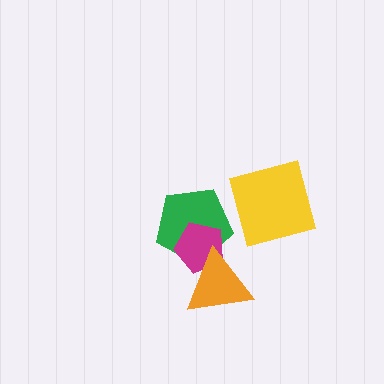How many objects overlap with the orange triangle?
2 objects overlap with the orange triangle.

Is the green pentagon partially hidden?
Yes, it is partially covered by another shape.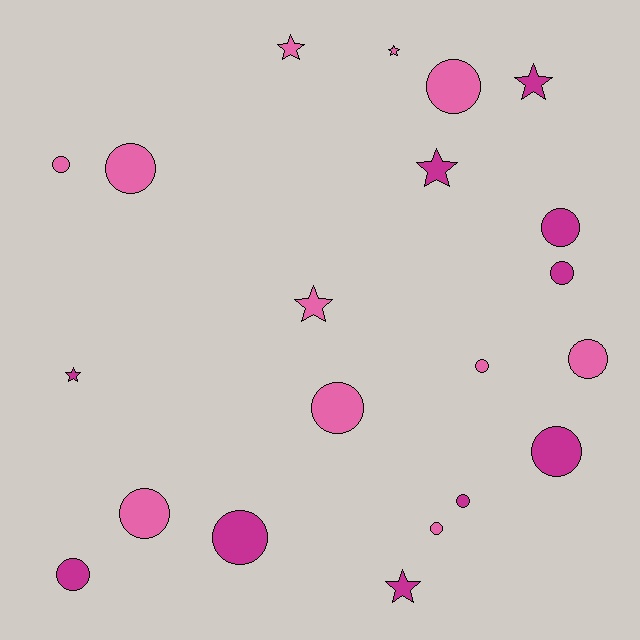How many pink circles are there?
There are 8 pink circles.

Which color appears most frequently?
Pink, with 11 objects.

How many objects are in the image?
There are 21 objects.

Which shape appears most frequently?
Circle, with 14 objects.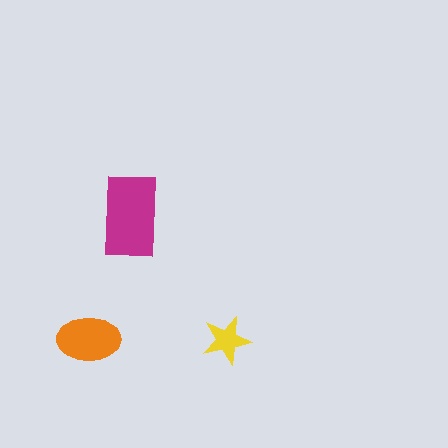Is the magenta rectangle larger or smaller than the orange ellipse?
Larger.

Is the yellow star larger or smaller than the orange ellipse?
Smaller.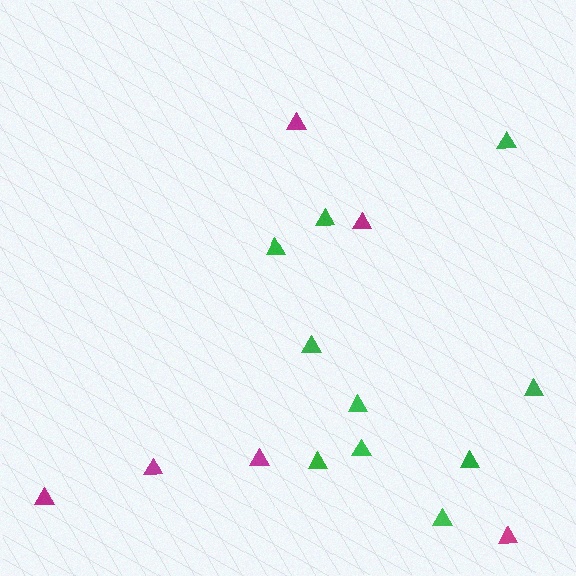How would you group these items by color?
There are 2 groups: one group of magenta triangles (6) and one group of green triangles (10).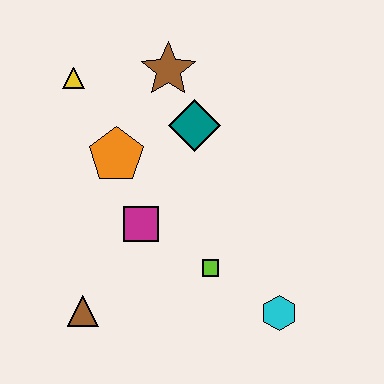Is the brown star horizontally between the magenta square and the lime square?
Yes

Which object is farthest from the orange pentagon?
The cyan hexagon is farthest from the orange pentagon.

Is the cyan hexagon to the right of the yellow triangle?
Yes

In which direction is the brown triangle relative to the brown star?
The brown triangle is below the brown star.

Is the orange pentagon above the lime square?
Yes